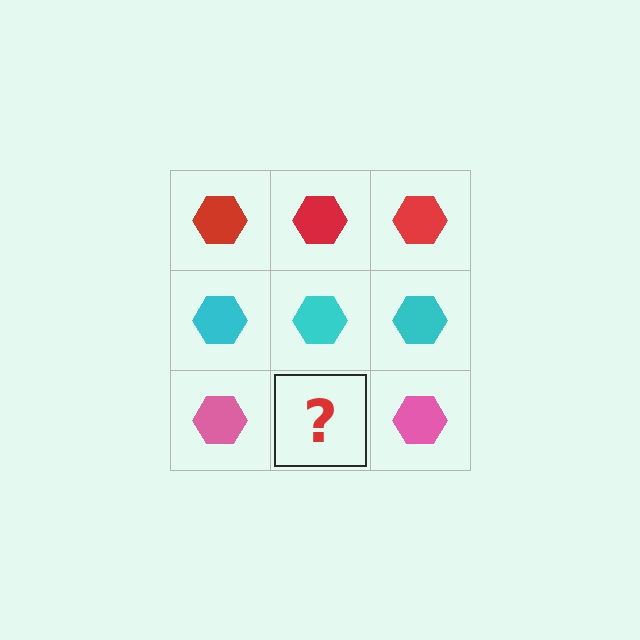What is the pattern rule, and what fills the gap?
The rule is that each row has a consistent color. The gap should be filled with a pink hexagon.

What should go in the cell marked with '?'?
The missing cell should contain a pink hexagon.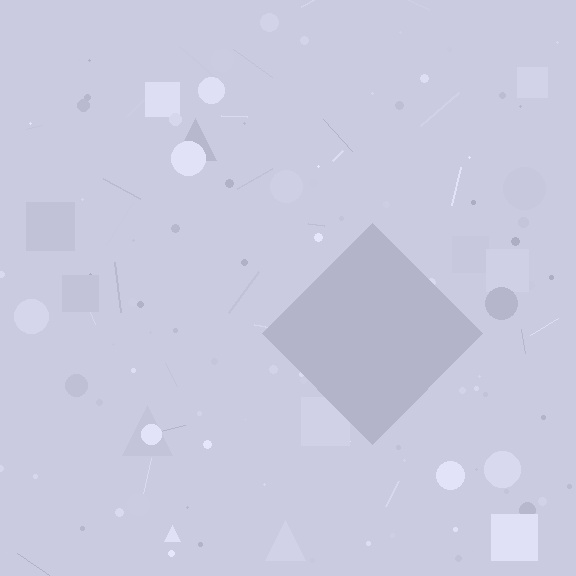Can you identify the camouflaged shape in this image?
The camouflaged shape is a diamond.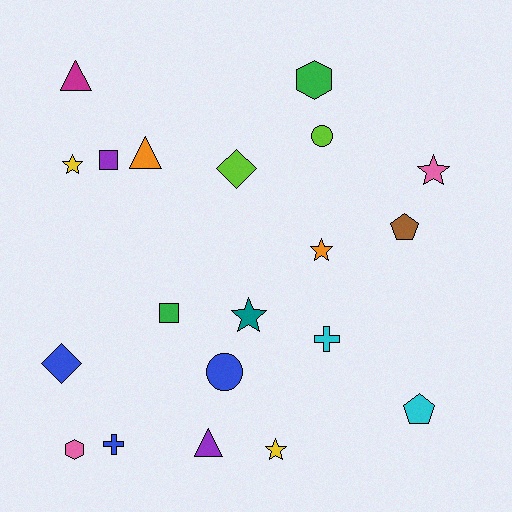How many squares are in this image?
There are 2 squares.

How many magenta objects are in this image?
There is 1 magenta object.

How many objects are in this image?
There are 20 objects.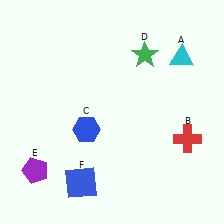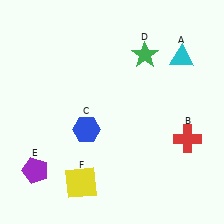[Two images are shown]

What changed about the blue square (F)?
In Image 1, F is blue. In Image 2, it changed to yellow.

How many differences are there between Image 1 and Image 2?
There is 1 difference between the two images.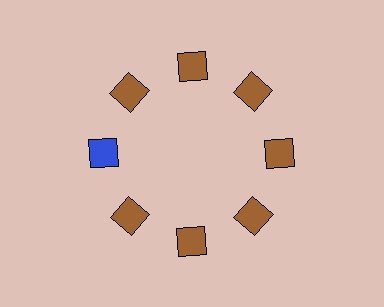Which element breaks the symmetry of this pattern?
The blue square at roughly the 9 o'clock position breaks the symmetry. All other shapes are brown squares.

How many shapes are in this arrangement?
There are 8 shapes arranged in a ring pattern.